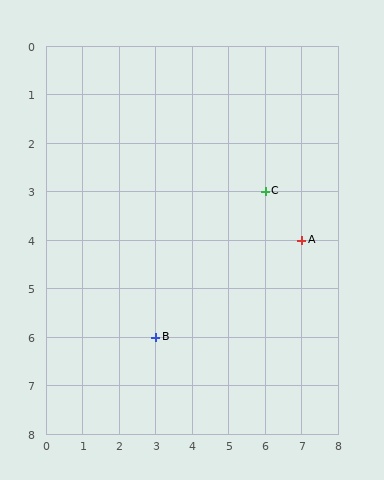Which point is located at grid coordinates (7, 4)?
Point A is at (7, 4).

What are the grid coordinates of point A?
Point A is at grid coordinates (7, 4).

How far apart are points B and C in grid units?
Points B and C are 3 columns and 3 rows apart (about 4.2 grid units diagonally).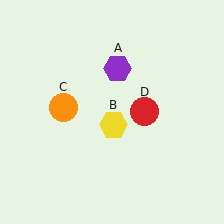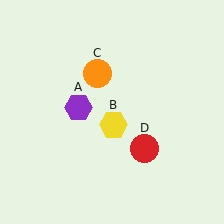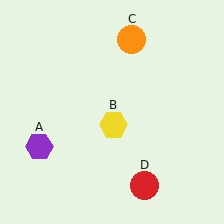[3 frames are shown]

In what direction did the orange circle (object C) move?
The orange circle (object C) moved up and to the right.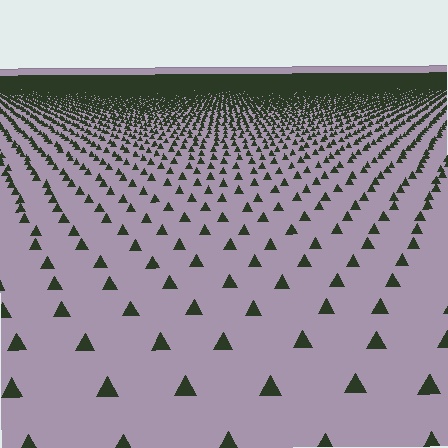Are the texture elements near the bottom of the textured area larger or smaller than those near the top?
Larger. Near the bottom, elements are closer to the viewer and appear at a bigger on-screen size.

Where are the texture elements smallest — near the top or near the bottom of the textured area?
Near the top.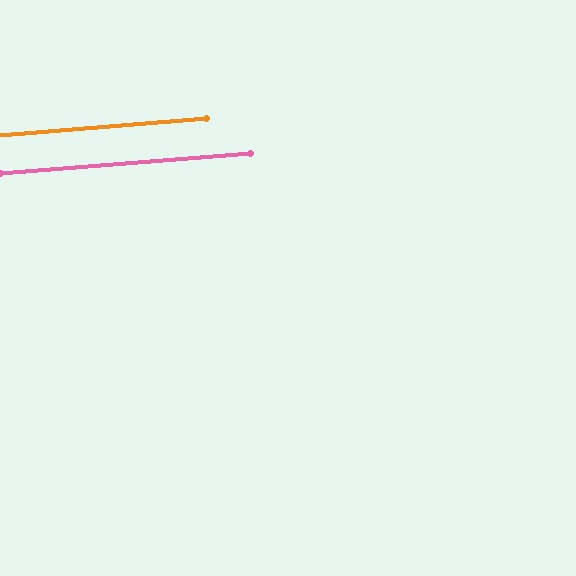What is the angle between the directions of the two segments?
Approximately 0 degrees.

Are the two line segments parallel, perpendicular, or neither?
Parallel — their directions differ by only 0.3°.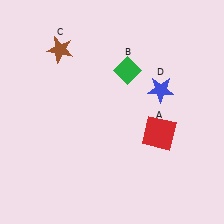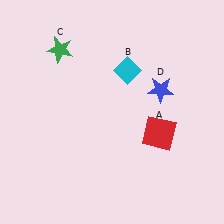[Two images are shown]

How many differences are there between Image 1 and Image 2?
There are 2 differences between the two images.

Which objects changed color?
B changed from green to cyan. C changed from brown to green.